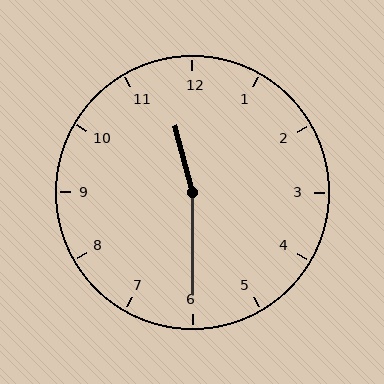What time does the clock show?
11:30.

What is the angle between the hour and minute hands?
Approximately 165 degrees.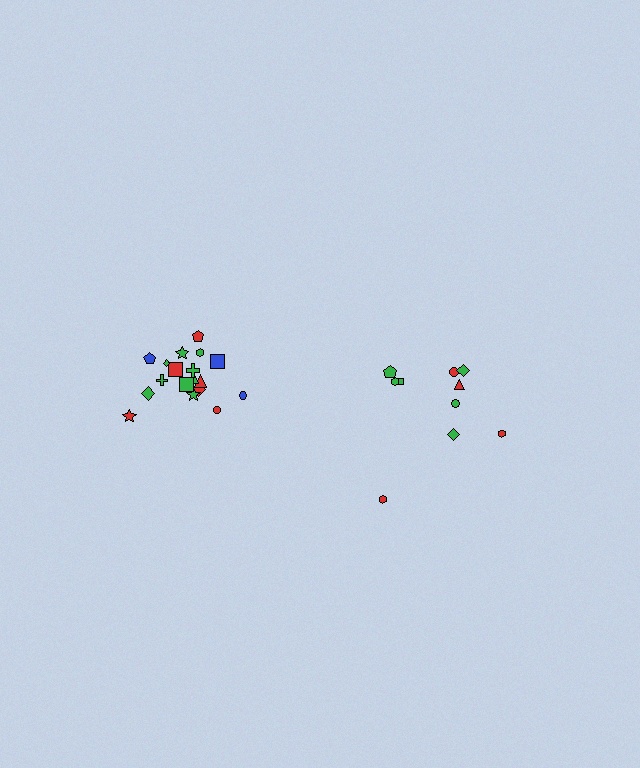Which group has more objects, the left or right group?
The left group.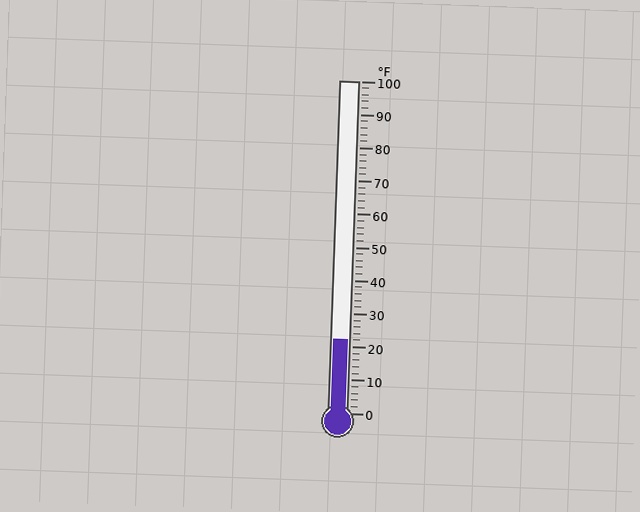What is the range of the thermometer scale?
The thermometer scale ranges from 0°F to 100°F.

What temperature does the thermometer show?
The thermometer shows approximately 22°F.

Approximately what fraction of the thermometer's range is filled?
The thermometer is filled to approximately 20% of its range.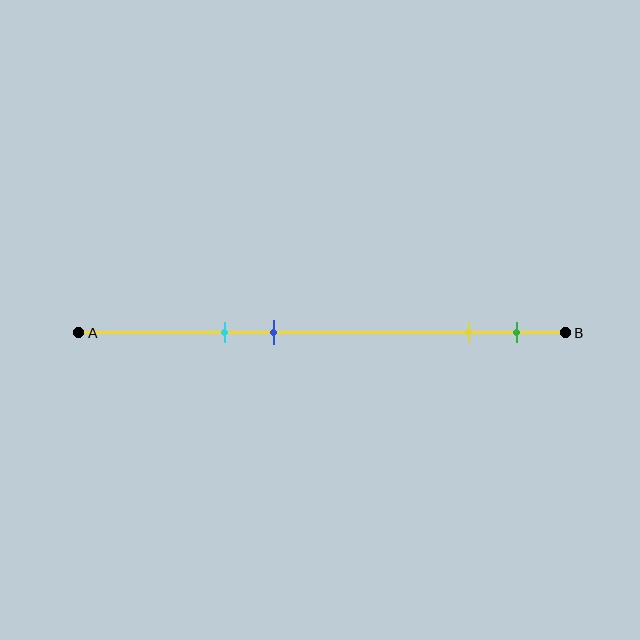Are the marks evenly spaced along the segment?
No, the marks are not evenly spaced.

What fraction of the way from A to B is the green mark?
The green mark is approximately 90% (0.9) of the way from A to B.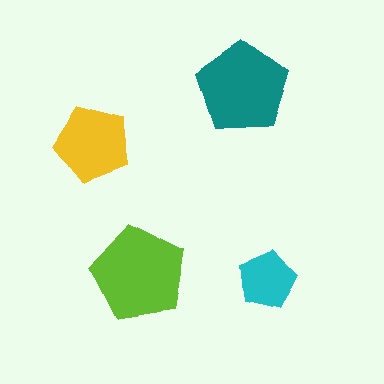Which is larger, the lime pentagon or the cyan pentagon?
The lime one.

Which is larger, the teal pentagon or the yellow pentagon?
The teal one.